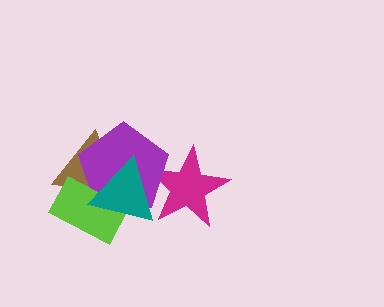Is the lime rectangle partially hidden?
Yes, it is partially covered by another shape.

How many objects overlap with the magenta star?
2 objects overlap with the magenta star.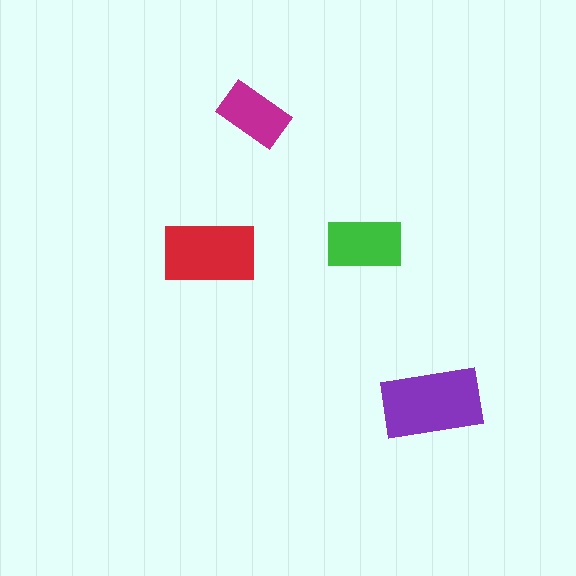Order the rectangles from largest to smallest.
the purple one, the red one, the green one, the magenta one.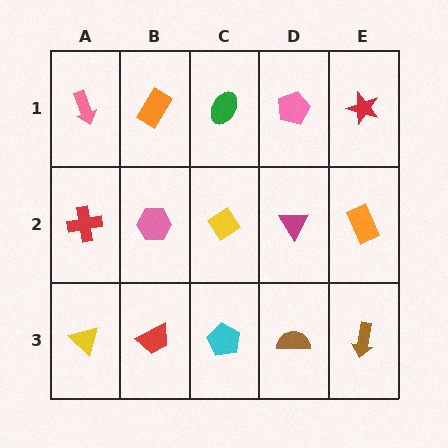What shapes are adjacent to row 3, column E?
An orange rectangle (row 2, column E), a brown semicircle (row 3, column D).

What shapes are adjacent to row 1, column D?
A magenta triangle (row 2, column D), a green ellipse (row 1, column C), a red star (row 1, column E).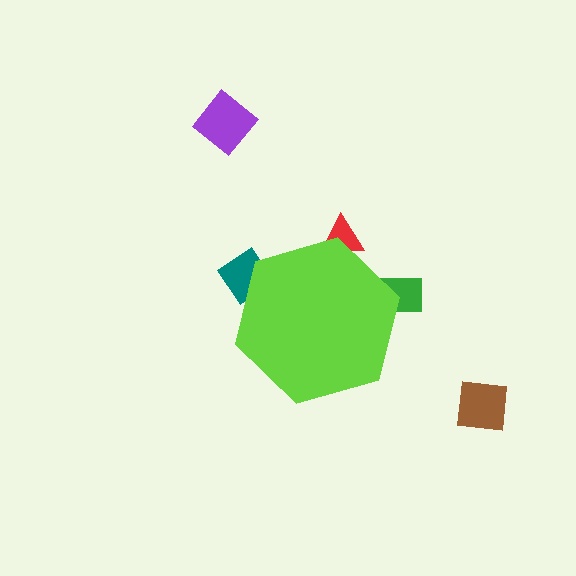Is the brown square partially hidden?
No, the brown square is fully visible.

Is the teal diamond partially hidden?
Yes, the teal diamond is partially hidden behind the lime hexagon.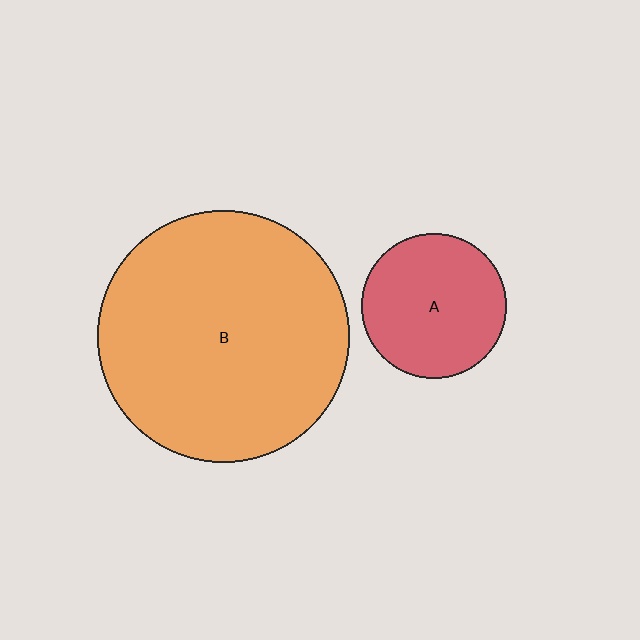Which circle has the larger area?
Circle B (orange).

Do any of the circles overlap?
No, none of the circles overlap.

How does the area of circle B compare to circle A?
Approximately 3.0 times.